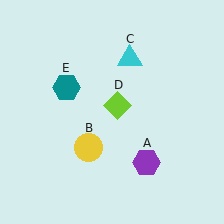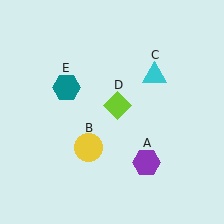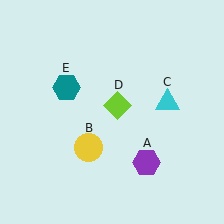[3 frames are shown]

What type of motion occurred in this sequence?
The cyan triangle (object C) rotated clockwise around the center of the scene.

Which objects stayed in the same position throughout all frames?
Purple hexagon (object A) and yellow circle (object B) and lime diamond (object D) and teal hexagon (object E) remained stationary.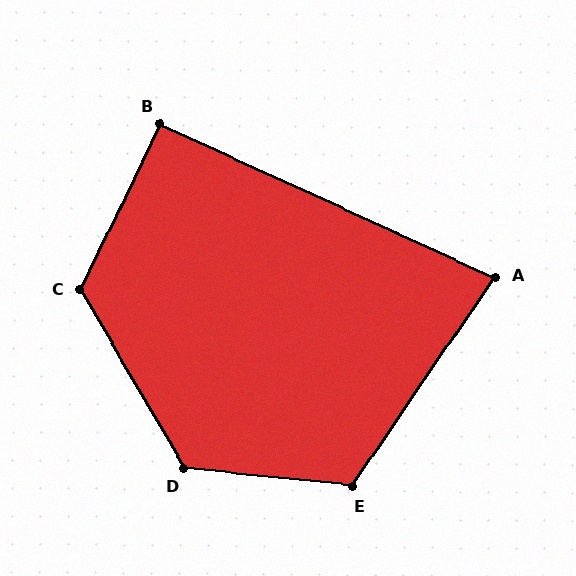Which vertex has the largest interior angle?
D, at approximately 126 degrees.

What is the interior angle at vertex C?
Approximately 124 degrees (obtuse).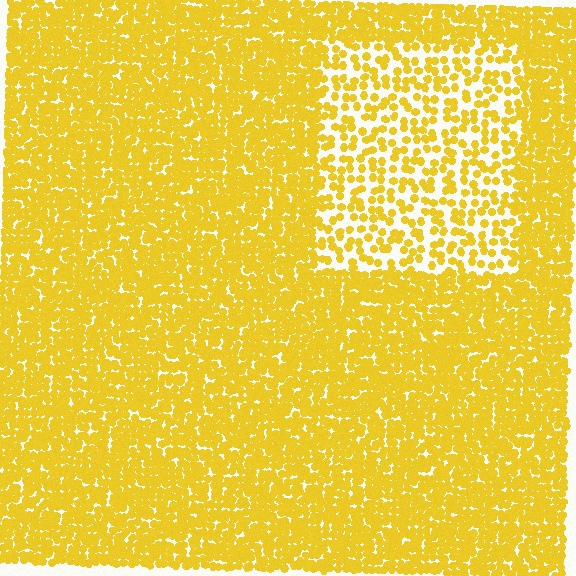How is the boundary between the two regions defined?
The boundary is defined by a change in element density (approximately 2.3x ratio). All elements are the same color, size, and shape.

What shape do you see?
I see a rectangle.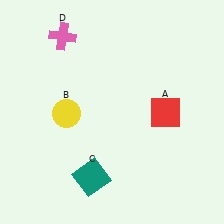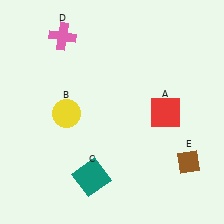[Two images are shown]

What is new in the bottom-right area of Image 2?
A brown diamond (E) was added in the bottom-right area of Image 2.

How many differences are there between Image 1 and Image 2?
There is 1 difference between the two images.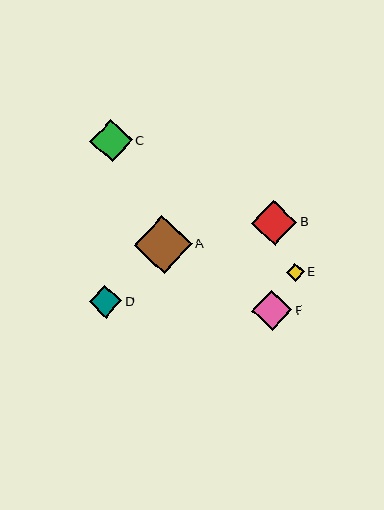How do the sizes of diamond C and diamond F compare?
Diamond C and diamond F are approximately the same size.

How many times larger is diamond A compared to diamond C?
Diamond A is approximately 1.4 times the size of diamond C.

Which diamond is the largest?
Diamond A is the largest with a size of approximately 58 pixels.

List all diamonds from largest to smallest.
From largest to smallest: A, B, C, F, D, E.